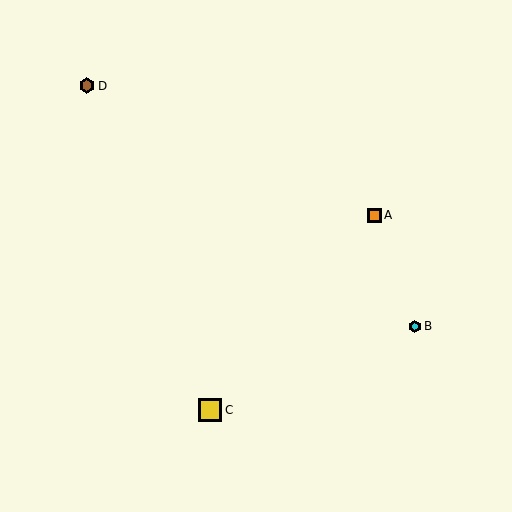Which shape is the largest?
The yellow square (labeled C) is the largest.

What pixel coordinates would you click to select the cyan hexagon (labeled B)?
Click at (415, 326) to select the cyan hexagon B.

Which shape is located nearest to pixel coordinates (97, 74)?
The brown hexagon (labeled D) at (87, 86) is nearest to that location.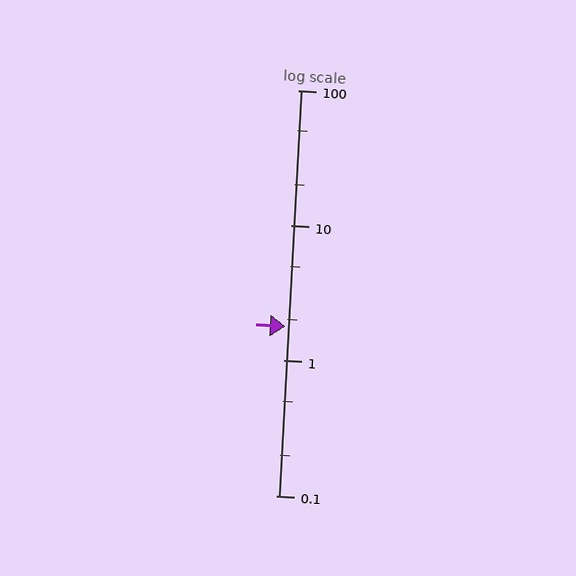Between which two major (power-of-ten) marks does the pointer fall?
The pointer is between 1 and 10.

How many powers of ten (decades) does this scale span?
The scale spans 3 decades, from 0.1 to 100.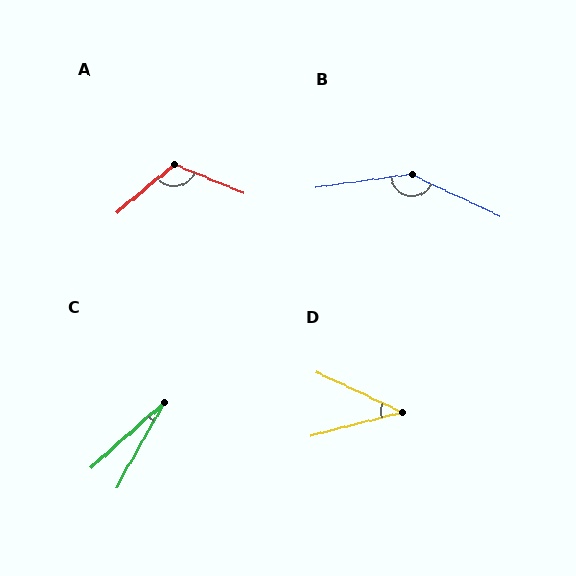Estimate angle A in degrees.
Approximately 118 degrees.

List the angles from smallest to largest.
C (19°), D (40°), A (118°), B (147°).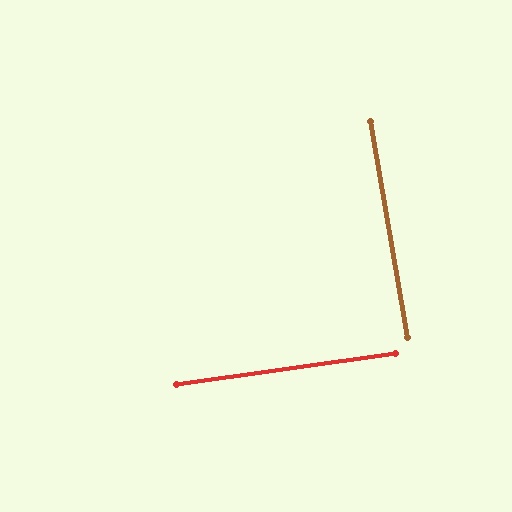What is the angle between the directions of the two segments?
Approximately 88 degrees.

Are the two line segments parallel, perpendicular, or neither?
Perpendicular — they meet at approximately 88°.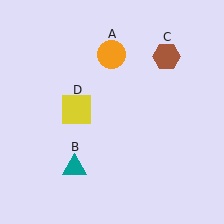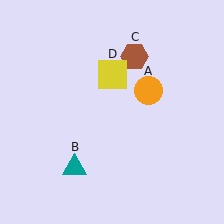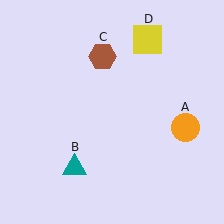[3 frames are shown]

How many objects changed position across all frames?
3 objects changed position: orange circle (object A), brown hexagon (object C), yellow square (object D).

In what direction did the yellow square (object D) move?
The yellow square (object D) moved up and to the right.